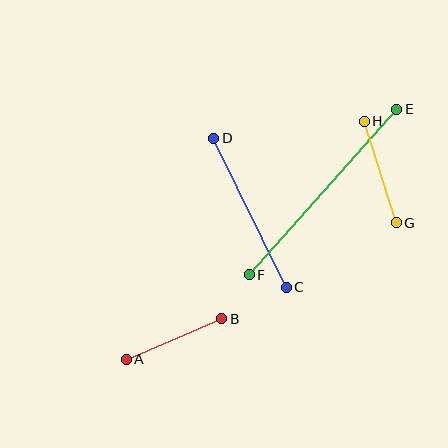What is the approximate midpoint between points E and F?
The midpoint is at approximately (323, 192) pixels.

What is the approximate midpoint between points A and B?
The midpoint is at approximately (174, 339) pixels.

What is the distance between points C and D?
The distance is approximately 166 pixels.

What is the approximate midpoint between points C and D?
The midpoint is at approximately (250, 213) pixels.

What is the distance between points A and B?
The distance is approximately 104 pixels.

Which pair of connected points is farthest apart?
Points E and F are farthest apart.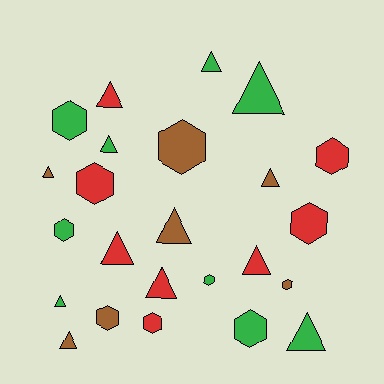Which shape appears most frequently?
Triangle, with 13 objects.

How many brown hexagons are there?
There are 3 brown hexagons.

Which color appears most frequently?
Green, with 9 objects.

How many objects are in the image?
There are 24 objects.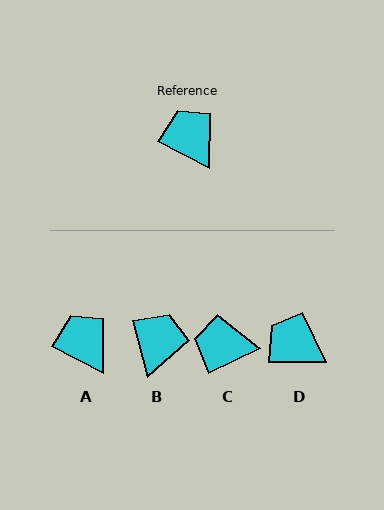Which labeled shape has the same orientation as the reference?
A.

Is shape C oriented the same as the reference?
No, it is off by about 53 degrees.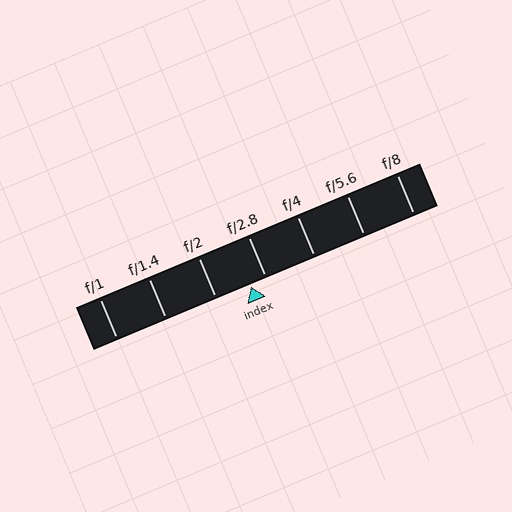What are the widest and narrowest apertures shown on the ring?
The widest aperture shown is f/1 and the narrowest is f/8.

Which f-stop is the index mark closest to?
The index mark is closest to f/2.8.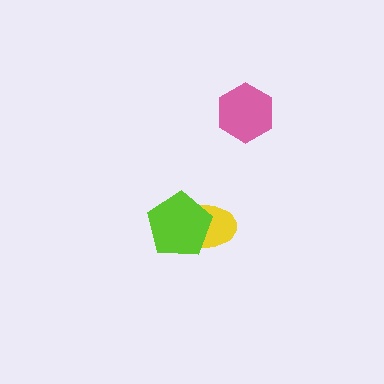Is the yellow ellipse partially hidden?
Yes, it is partially covered by another shape.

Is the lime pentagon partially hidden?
No, no other shape covers it.